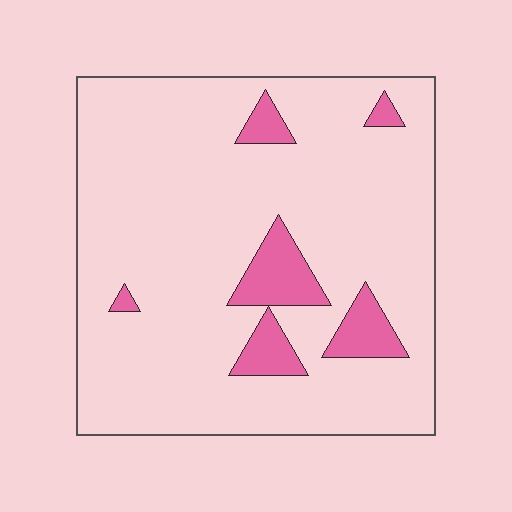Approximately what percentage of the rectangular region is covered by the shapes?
Approximately 10%.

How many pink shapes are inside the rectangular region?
6.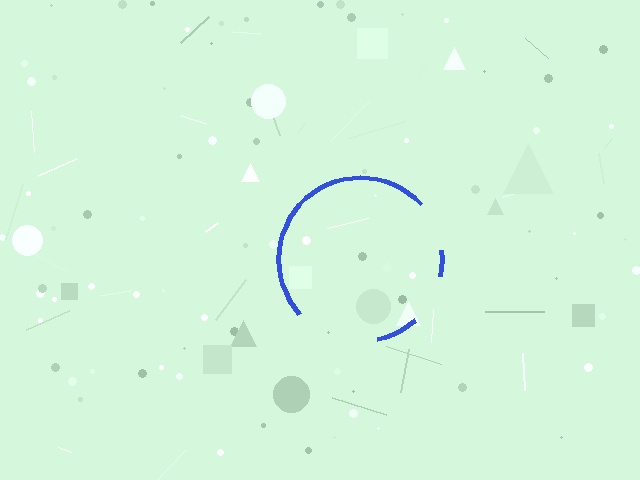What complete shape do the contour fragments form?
The contour fragments form a circle.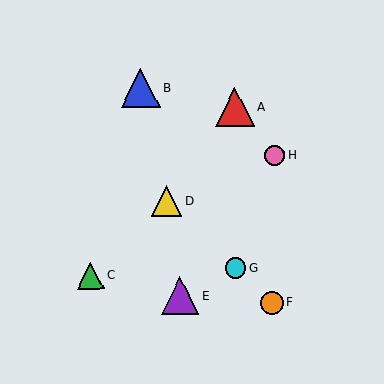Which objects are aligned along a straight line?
Objects D, F, G are aligned along a straight line.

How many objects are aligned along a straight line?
3 objects (D, F, G) are aligned along a straight line.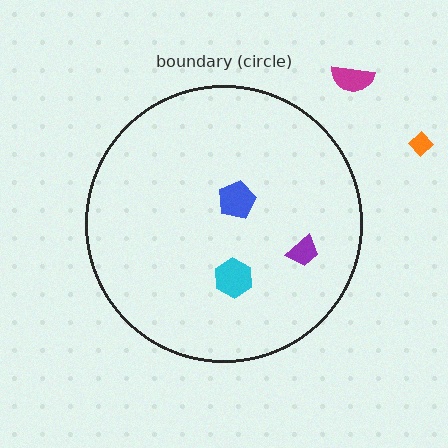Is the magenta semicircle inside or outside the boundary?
Outside.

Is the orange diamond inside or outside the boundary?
Outside.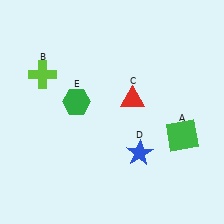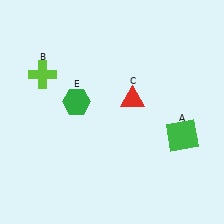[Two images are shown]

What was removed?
The blue star (D) was removed in Image 2.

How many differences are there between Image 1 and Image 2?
There is 1 difference between the two images.